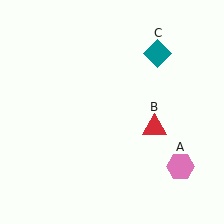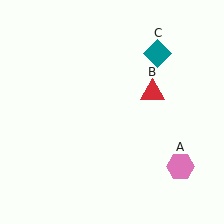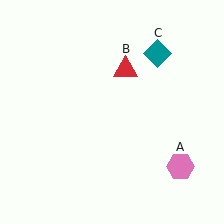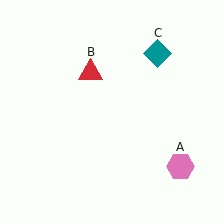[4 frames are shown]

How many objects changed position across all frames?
1 object changed position: red triangle (object B).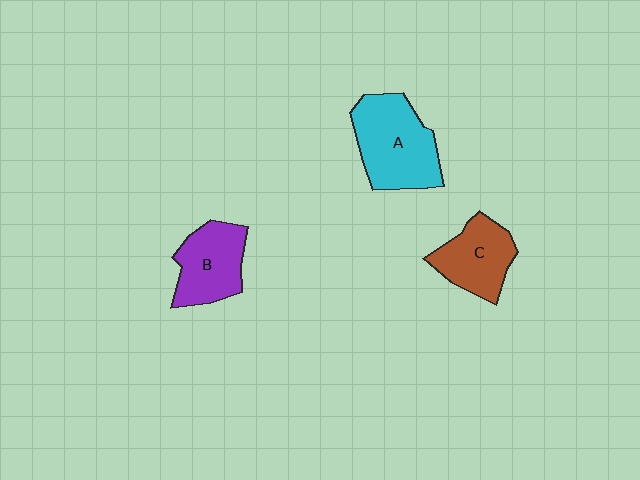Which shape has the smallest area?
Shape C (brown).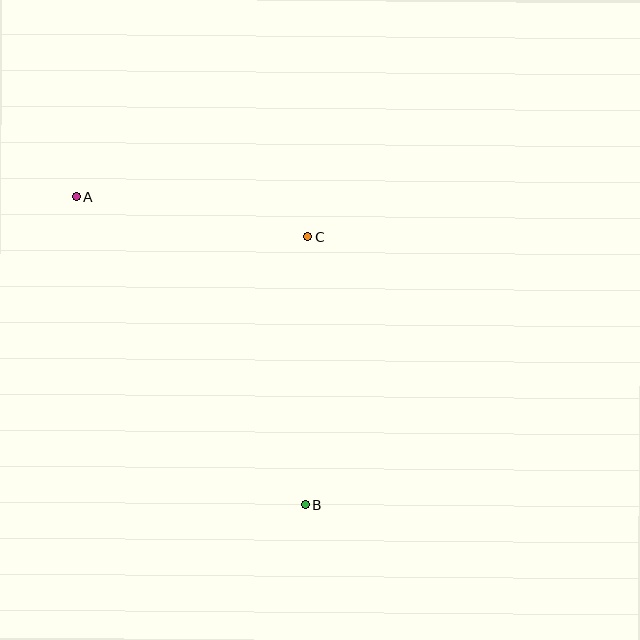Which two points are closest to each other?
Points A and C are closest to each other.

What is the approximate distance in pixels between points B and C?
The distance between B and C is approximately 268 pixels.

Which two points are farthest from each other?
Points A and B are farthest from each other.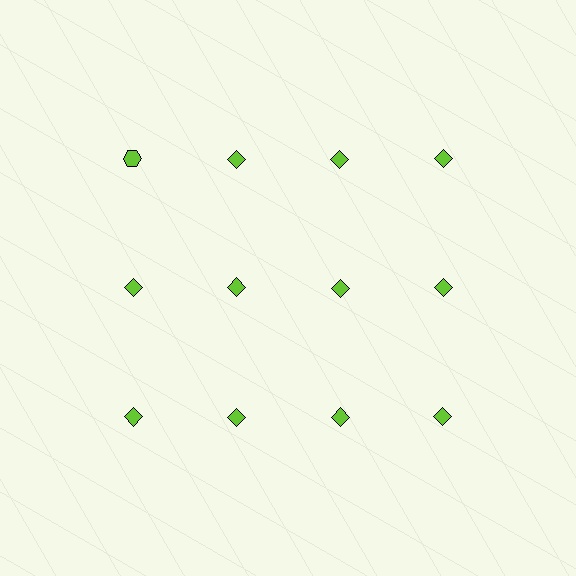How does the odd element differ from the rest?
It has a different shape: hexagon instead of diamond.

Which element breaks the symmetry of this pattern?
The lime hexagon in the top row, leftmost column breaks the symmetry. All other shapes are lime diamonds.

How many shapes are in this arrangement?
There are 12 shapes arranged in a grid pattern.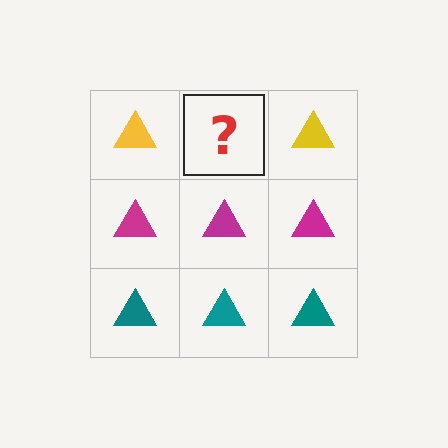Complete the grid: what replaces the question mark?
The question mark should be replaced with a yellow triangle.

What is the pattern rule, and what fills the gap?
The rule is that each row has a consistent color. The gap should be filled with a yellow triangle.